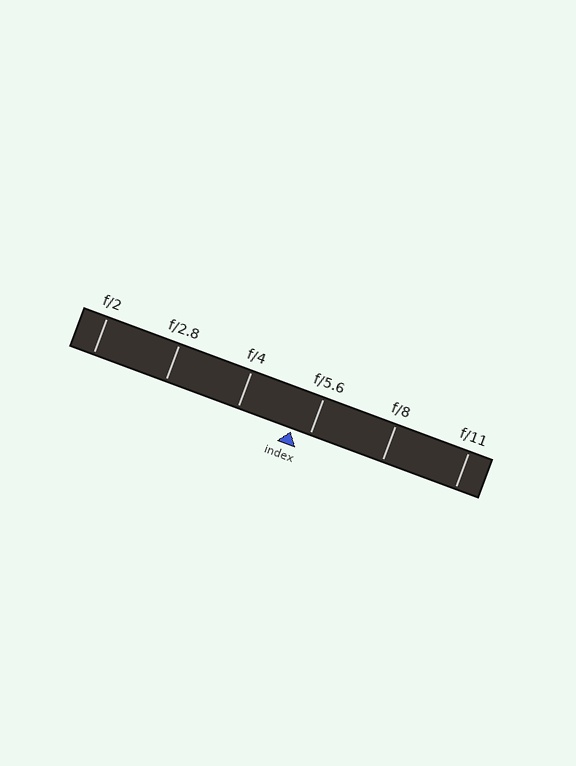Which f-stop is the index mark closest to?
The index mark is closest to f/5.6.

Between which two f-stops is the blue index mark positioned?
The index mark is between f/4 and f/5.6.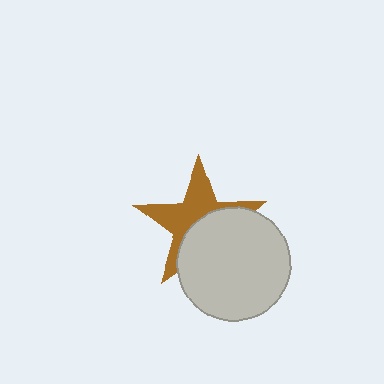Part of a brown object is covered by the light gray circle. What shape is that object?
It is a star.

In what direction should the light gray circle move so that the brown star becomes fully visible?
The light gray circle should move down. That is the shortest direction to clear the overlap and leave the brown star fully visible.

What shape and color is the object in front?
The object in front is a light gray circle.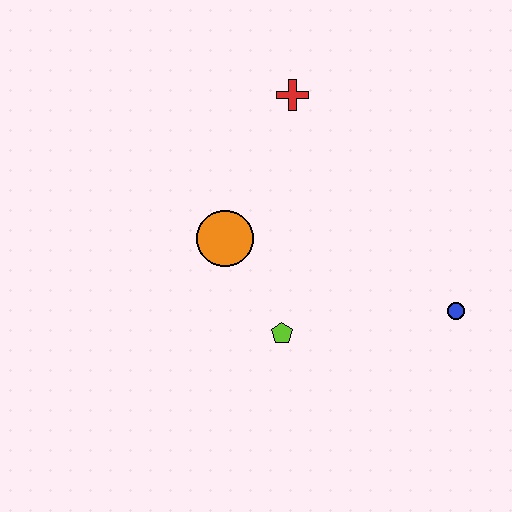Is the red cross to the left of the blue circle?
Yes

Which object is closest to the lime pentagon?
The orange circle is closest to the lime pentagon.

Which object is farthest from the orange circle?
The blue circle is farthest from the orange circle.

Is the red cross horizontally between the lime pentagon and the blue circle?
Yes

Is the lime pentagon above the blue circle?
No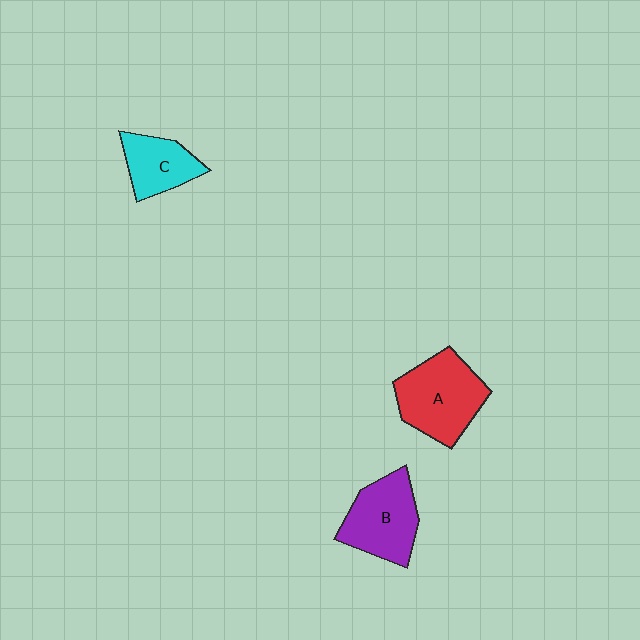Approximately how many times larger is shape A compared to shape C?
Approximately 1.6 times.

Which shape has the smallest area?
Shape C (cyan).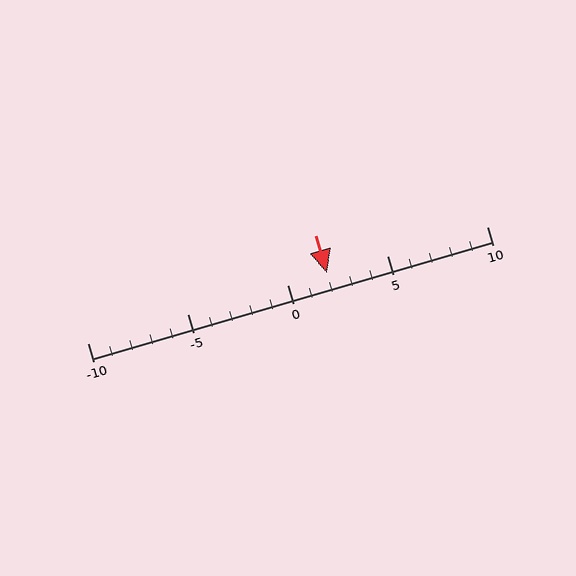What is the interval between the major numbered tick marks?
The major tick marks are spaced 5 units apart.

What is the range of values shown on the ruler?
The ruler shows values from -10 to 10.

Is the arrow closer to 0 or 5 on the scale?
The arrow is closer to 0.